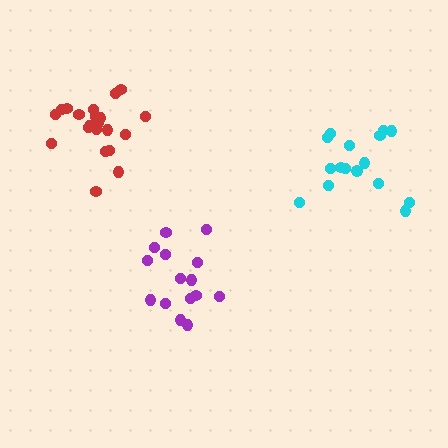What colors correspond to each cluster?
The clusters are colored: purple, red, cyan.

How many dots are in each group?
Group 1: 15 dots, Group 2: 21 dots, Group 3: 16 dots (52 total).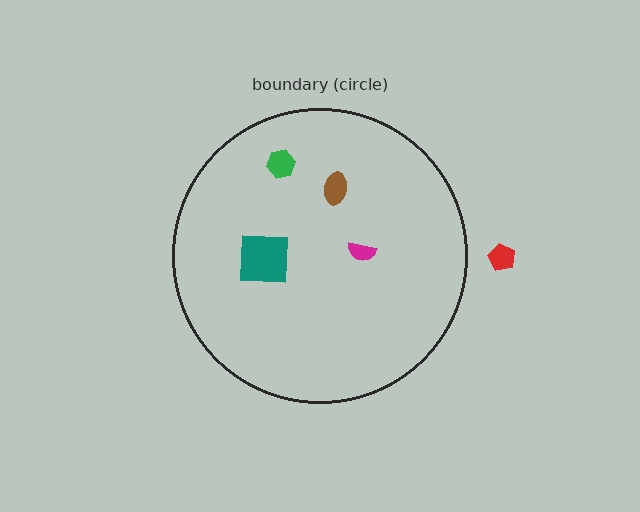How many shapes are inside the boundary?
4 inside, 1 outside.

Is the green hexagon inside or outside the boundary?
Inside.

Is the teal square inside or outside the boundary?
Inside.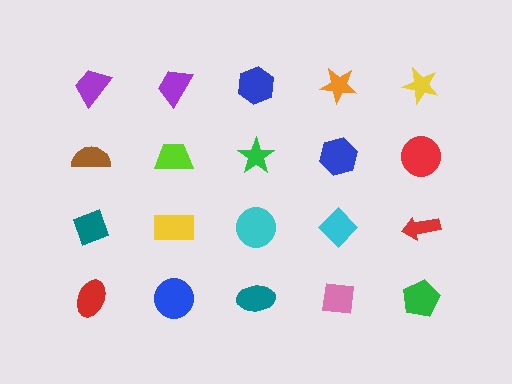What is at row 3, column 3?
A cyan circle.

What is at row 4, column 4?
A pink square.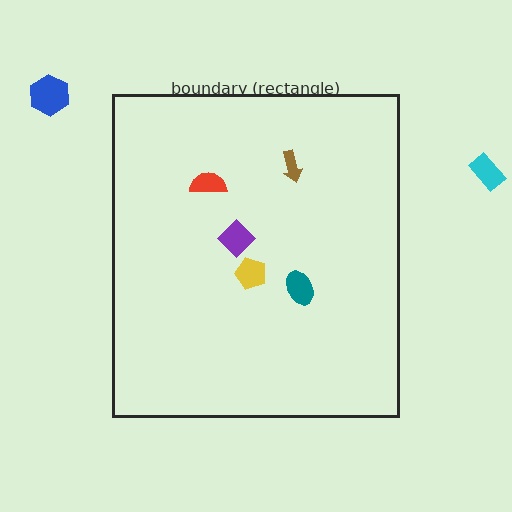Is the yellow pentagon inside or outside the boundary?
Inside.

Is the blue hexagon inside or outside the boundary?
Outside.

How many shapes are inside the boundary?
5 inside, 2 outside.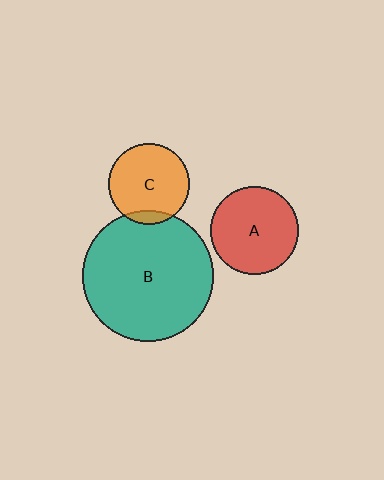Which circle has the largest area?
Circle B (teal).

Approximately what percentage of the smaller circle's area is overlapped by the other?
Approximately 10%.